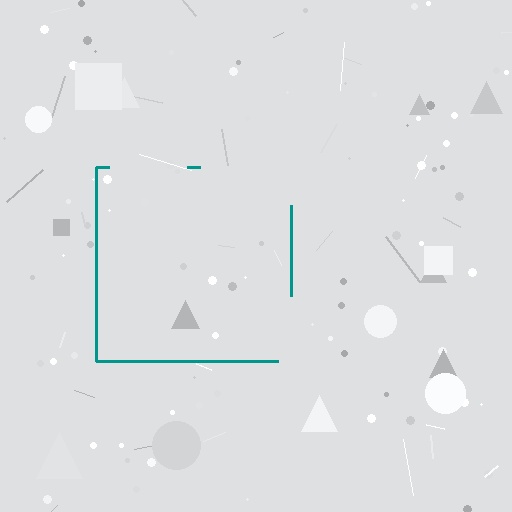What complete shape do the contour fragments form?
The contour fragments form a square.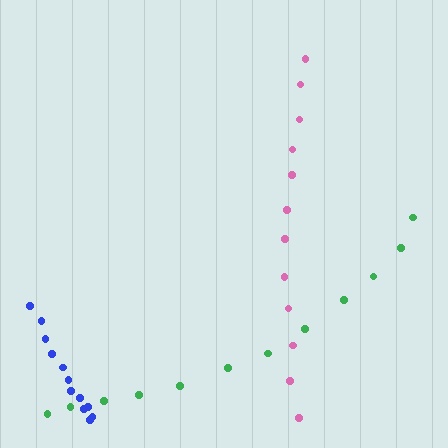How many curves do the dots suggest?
There are 3 distinct paths.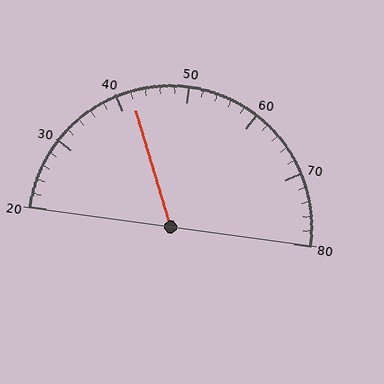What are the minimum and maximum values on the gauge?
The gauge ranges from 20 to 80.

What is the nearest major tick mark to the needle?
The nearest major tick mark is 40.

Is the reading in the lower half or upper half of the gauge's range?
The reading is in the lower half of the range (20 to 80).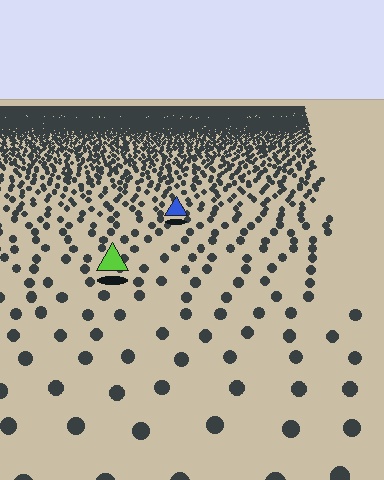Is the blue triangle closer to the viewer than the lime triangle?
No. The lime triangle is closer — you can tell from the texture gradient: the ground texture is coarser near it.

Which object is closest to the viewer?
The lime triangle is closest. The texture marks near it are larger and more spread out.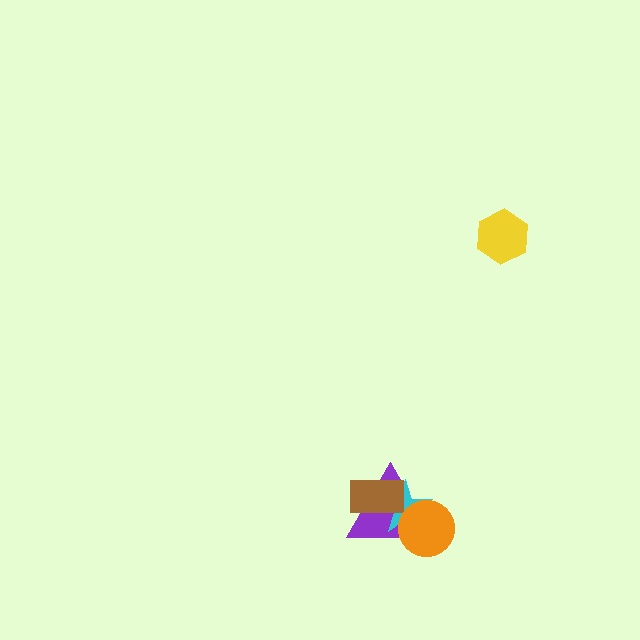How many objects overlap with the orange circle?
2 objects overlap with the orange circle.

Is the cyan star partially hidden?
Yes, it is partially covered by another shape.